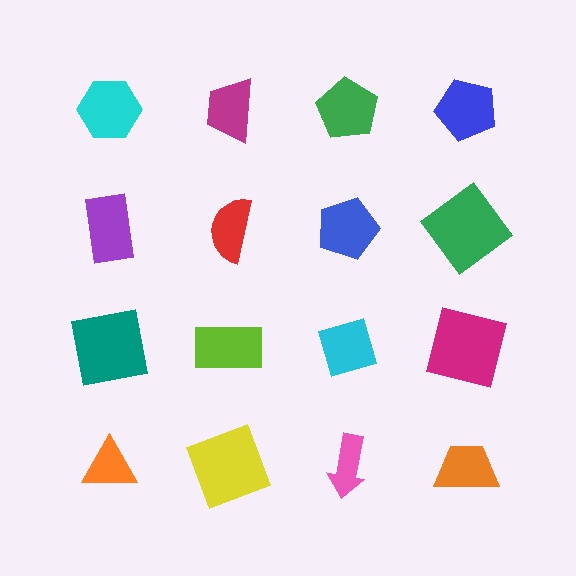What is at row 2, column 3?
A blue pentagon.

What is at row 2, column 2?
A red semicircle.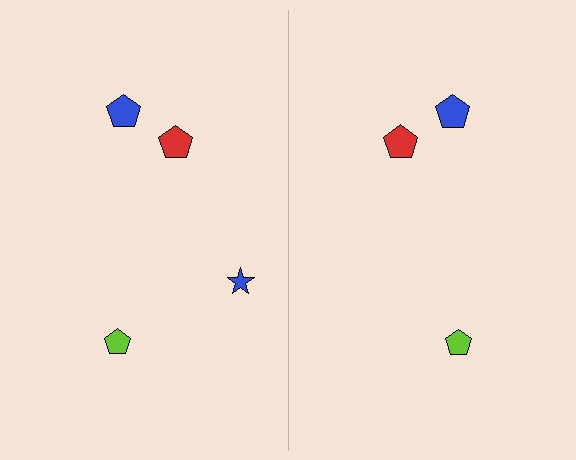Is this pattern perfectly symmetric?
No, the pattern is not perfectly symmetric. A blue star is missing from the right side.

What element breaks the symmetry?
A blue star is missing from the right side.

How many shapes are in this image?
There are 7 shapes in this image.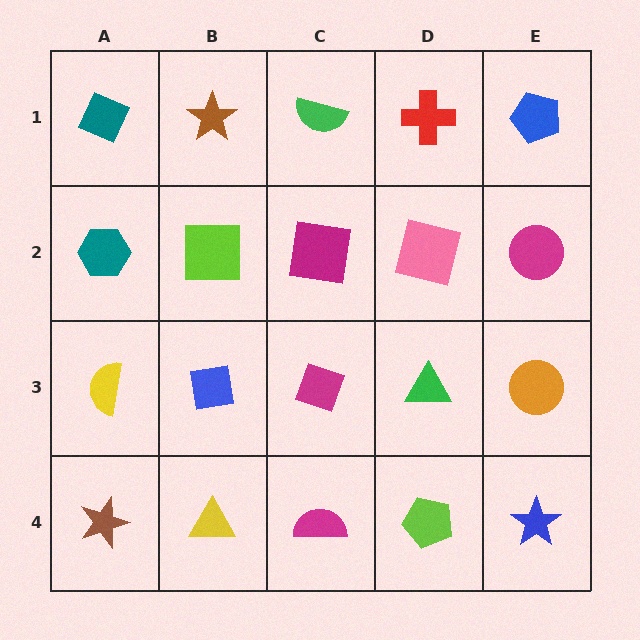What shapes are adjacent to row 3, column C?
A magenta square (row 2, column C), a magenta semicircle (row 4, column C), a blue square (row 3, column B), a green triangle (row 3, column D).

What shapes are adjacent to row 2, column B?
A brown star (row 1, column B), a blue square (row 3, column B), a teal hexagon (row 2, column A), a magenta square (row 2, column C).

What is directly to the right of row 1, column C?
A red cross.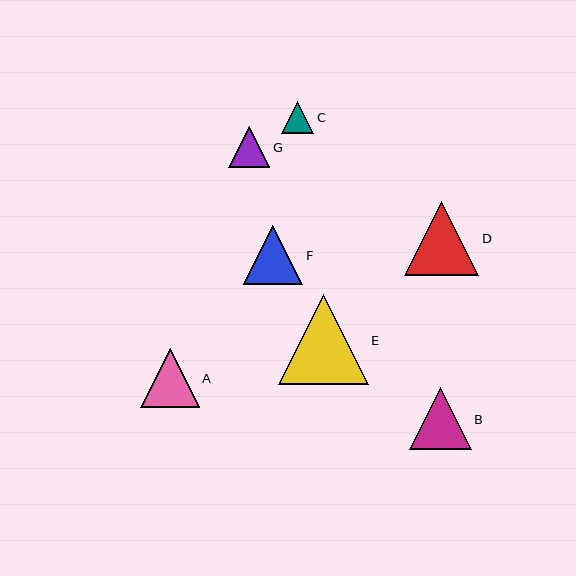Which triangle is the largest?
Triangle E is the largest with a size of approximately 89 pixels.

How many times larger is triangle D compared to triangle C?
Triangle D is approximately 2.3 times the size of triangle C.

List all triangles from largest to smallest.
From largest to smallest: E, D, B, F, A, G, C.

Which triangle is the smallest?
Triangle C is the smallest with a size of approximately 32 pixels.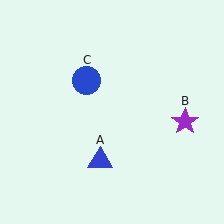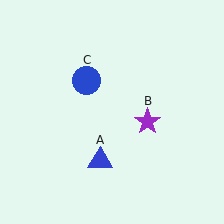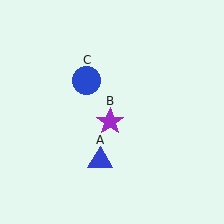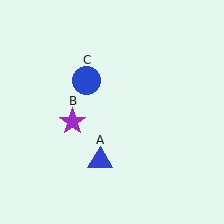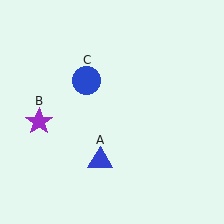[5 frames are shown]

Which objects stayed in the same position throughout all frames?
Blue triangle (object A) and blue circle (object C) remained stationary.